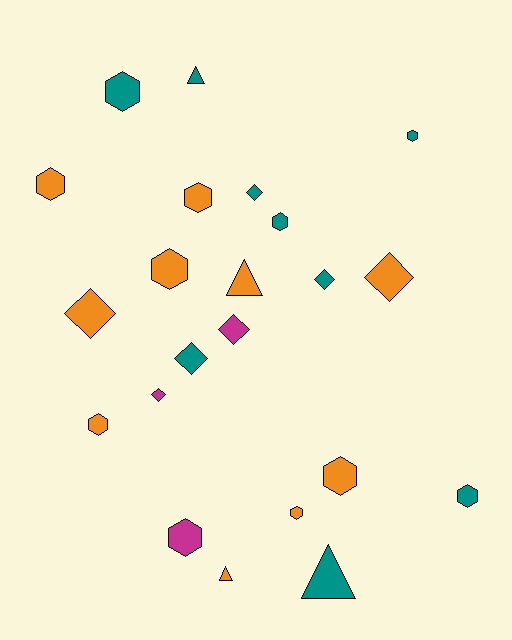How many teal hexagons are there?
There are 4 teal hexagons.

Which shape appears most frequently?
Hexagon, with 11 objects.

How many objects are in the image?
There are 22 objects.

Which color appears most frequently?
Orange, with 10 objects.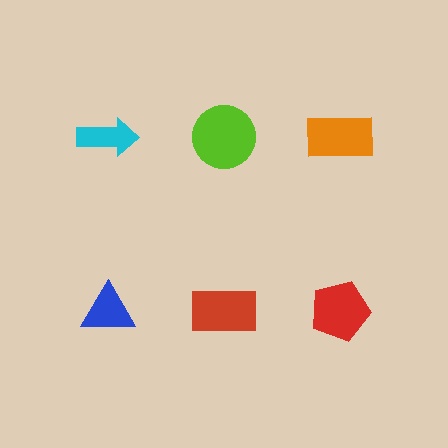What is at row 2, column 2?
A red rectangle.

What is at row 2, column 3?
A red pentagon.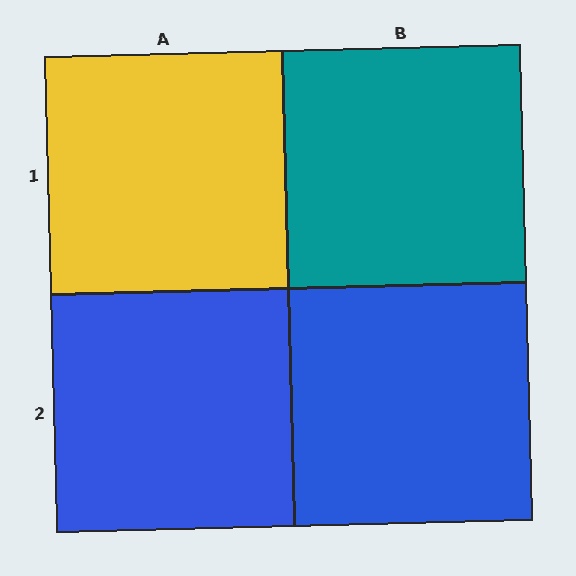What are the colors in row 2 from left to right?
Blue, blue.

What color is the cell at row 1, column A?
Yellow.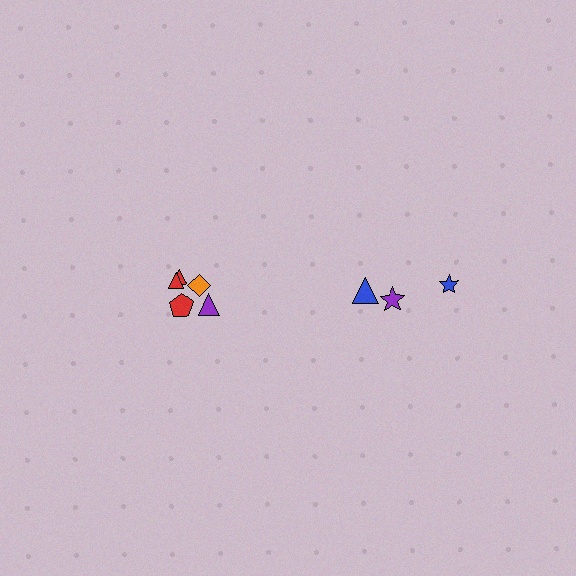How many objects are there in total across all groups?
There are 8 objects.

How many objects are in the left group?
There are 5 objects.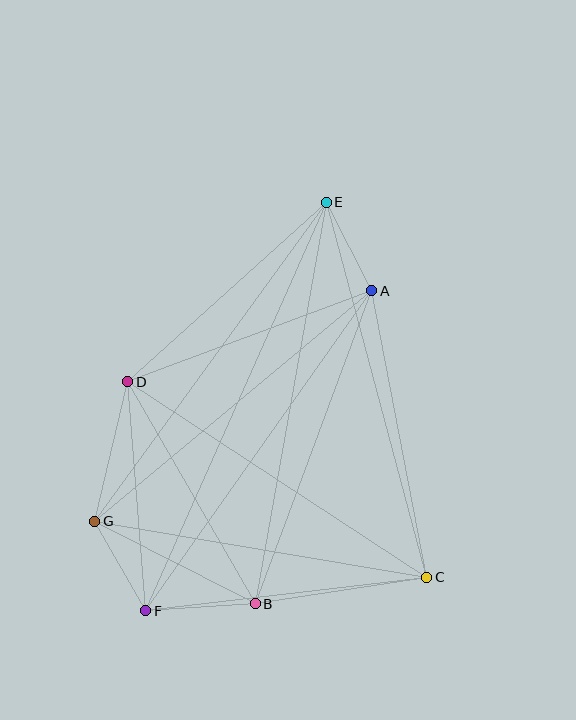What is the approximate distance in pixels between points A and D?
The distance between A and D is approximately 261 pixels.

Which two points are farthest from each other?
Points E and F are farthest from each other.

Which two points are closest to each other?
Points A and E are closest to each other.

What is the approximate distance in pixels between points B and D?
The distance between B and D is approximately 256 pixels.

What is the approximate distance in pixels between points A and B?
The distance between A and B is approximately 334 pixels.